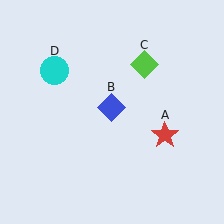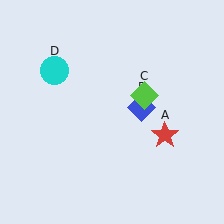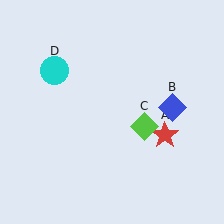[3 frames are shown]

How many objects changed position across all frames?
2 objects changed position: blue diamond (object B), lime diamond (object C).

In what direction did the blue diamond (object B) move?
The blue diamond (object B) moved right.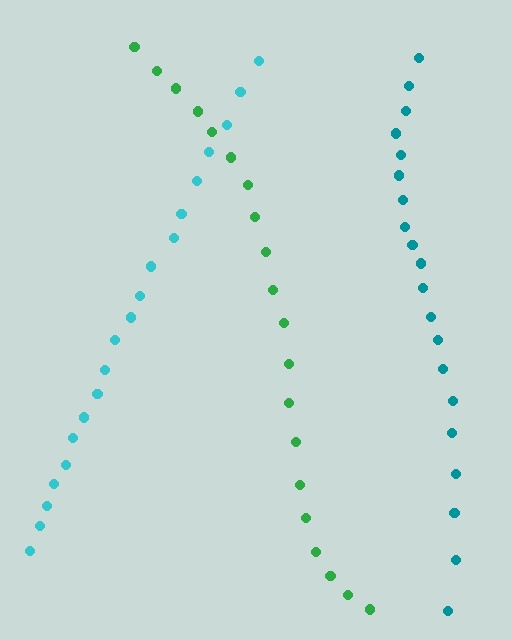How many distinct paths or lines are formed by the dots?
There are 3 distinct paths.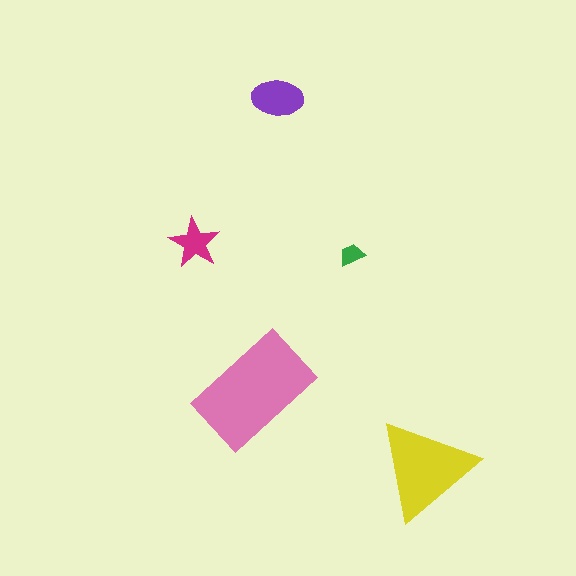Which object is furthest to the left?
The magenta star is leftmost.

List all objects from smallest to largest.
The green trapezoid, the magenta star, the purple ellipse, the yellow triangle, the pink rectangle.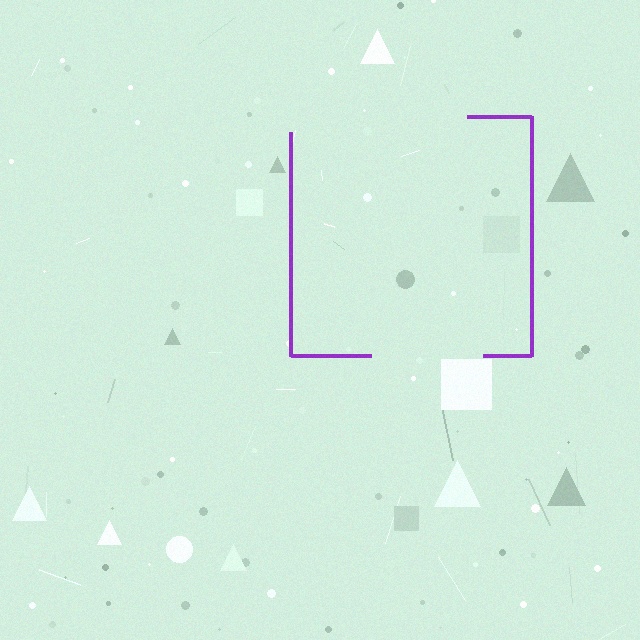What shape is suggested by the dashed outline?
The dashed outline suggests a square.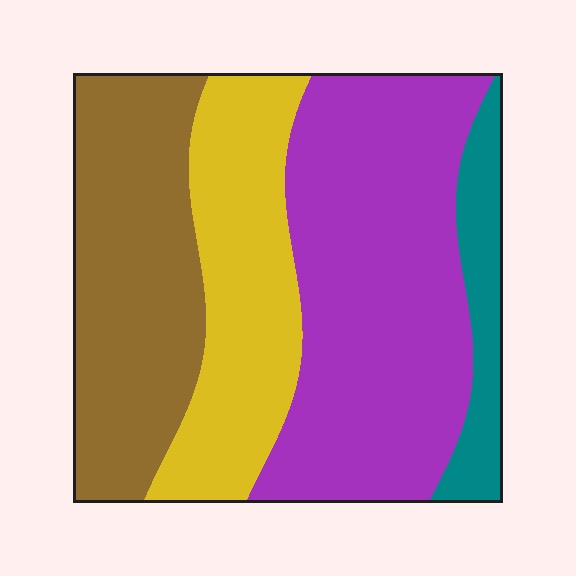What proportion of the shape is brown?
Brown covers roughly 25% of the shape.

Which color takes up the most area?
Purple, at roughly 40%.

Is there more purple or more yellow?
Purple.